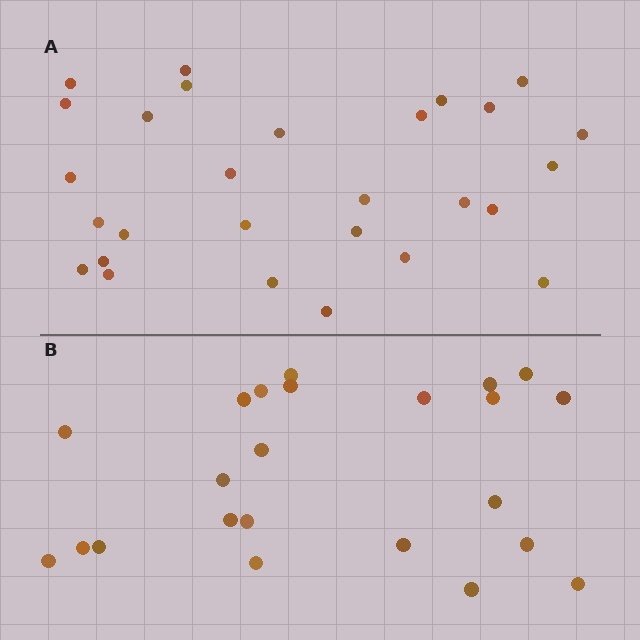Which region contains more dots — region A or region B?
Region A (the top region) has more dots.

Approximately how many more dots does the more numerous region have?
Region A has about 5 more dots than region B.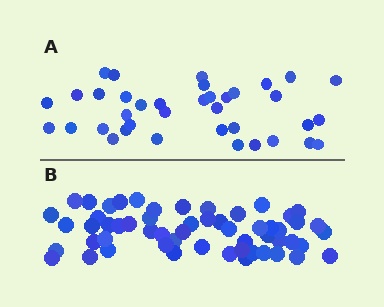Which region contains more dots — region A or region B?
Region B (the bottom region) has more dots.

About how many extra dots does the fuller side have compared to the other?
Region B has approximately 20 more dots than region A.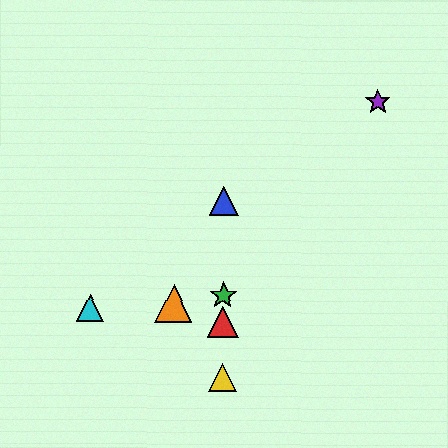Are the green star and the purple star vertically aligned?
No, the green star is at x≈223 and the purple star is at x≈378.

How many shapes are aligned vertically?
4 shapes (the red triangle, the blue triangle, the green star, the yellow triangle) are aligned vertically.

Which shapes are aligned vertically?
The red triangle, the blue triangle, the green star, the yellow triangle are aligned vertically.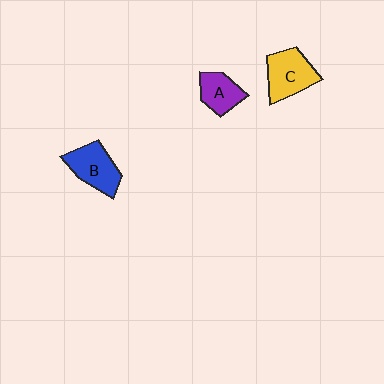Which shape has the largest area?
Shape C (yellow).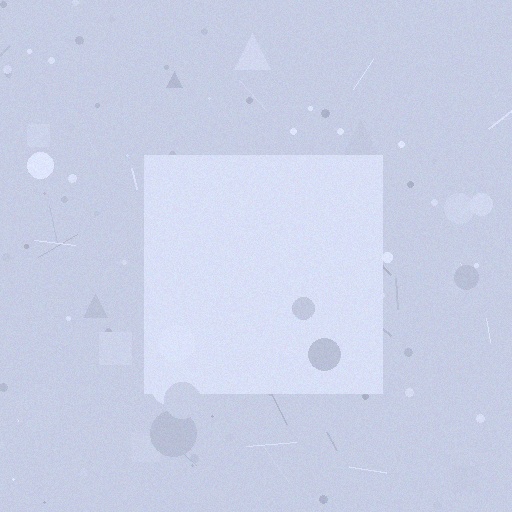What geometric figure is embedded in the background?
A square is embedded in the background.